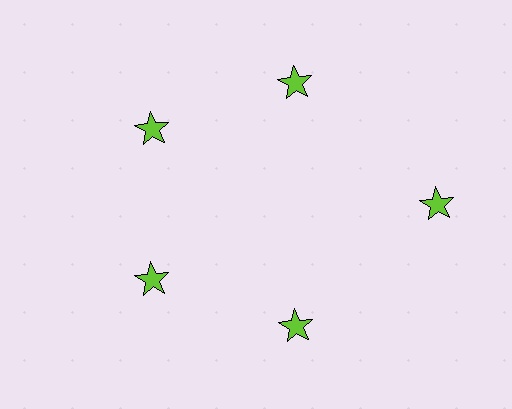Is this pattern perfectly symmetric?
No. The 5 lime stars are arranged in a ring, but one element near the 3 o'clock position is pushed outward from the center, breaking the 5-fold rotational symmetry.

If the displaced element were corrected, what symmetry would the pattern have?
It would have 5-fold rotational symmetry — the pattern would map onto itself every 72 degrees.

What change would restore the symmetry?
The symmetry would be restored by moving it inward, back onto the ring so that all 5 stars sit at equal angles and equal distance from the center.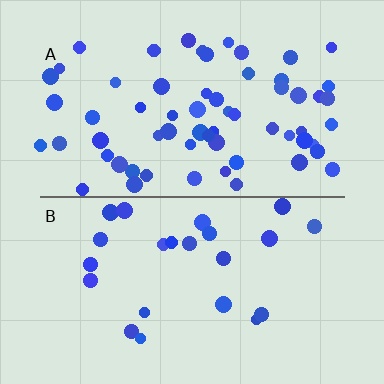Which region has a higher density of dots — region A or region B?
A (the top).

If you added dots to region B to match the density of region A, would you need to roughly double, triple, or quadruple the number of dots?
Approximately triple.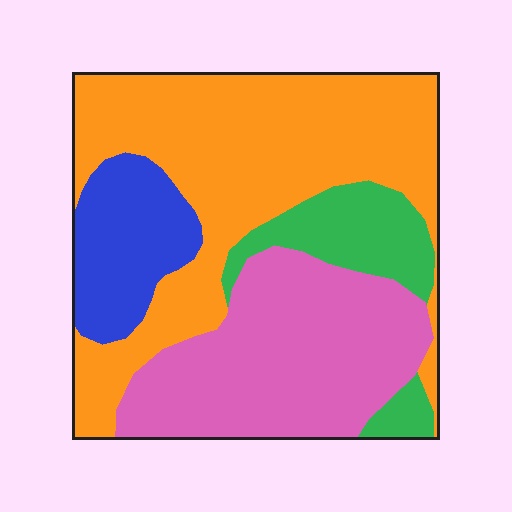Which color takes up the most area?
Orange, at roughly 45%.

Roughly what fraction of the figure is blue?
Blue covers around 15% of the figure.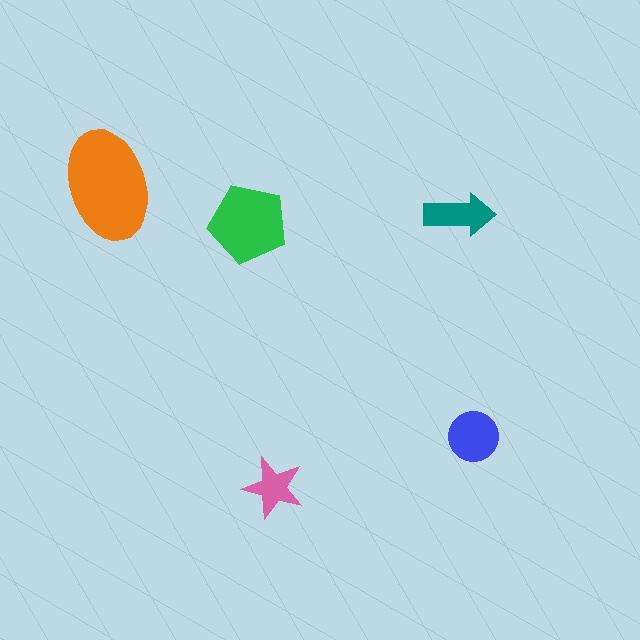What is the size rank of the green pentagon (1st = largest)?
2nd.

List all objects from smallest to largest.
The pink star, the teal arrow, the blue circle, the green pentagon, the orange ellipse.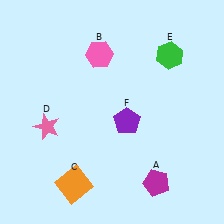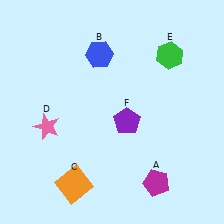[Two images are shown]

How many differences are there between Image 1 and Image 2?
There is 1 difference between the two images.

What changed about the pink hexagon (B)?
In Image 1, B is pink. In Image 2, it changed to blue.